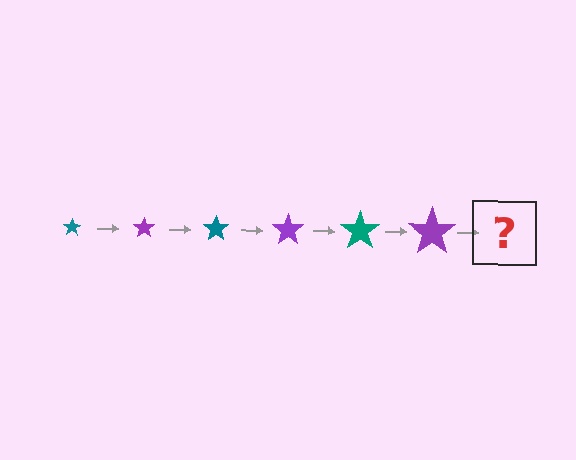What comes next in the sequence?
The next element should be a teal star, larger than the previous one.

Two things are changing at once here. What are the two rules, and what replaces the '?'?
The two rules are that the star grows larger each step and the color cycles through teal and purple. The '?' should be a teal star, larger than the previous one.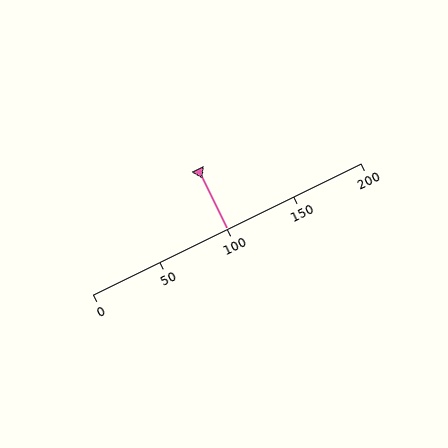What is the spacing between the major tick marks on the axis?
The major ticks are spaced 50 apart.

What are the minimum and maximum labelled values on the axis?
The axis runs from 0 to 200.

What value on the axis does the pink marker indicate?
The marker indicates approximately 100.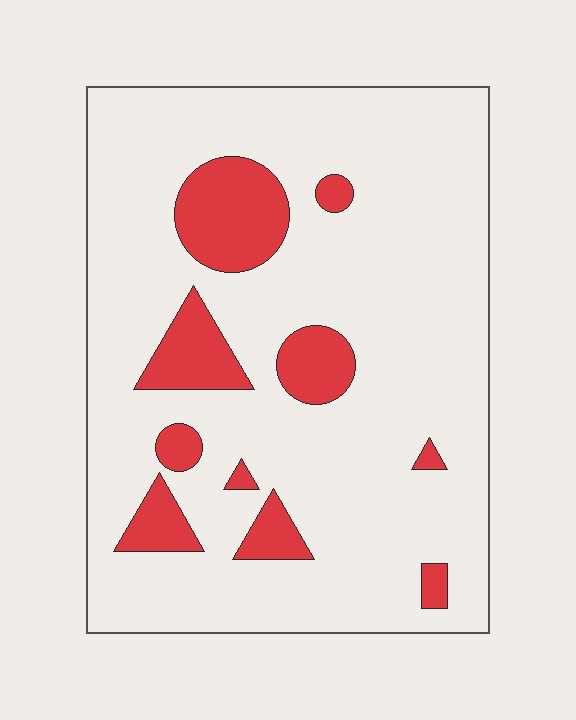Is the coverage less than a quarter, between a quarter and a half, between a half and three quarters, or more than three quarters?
Less than a quarter.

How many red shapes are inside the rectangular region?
10.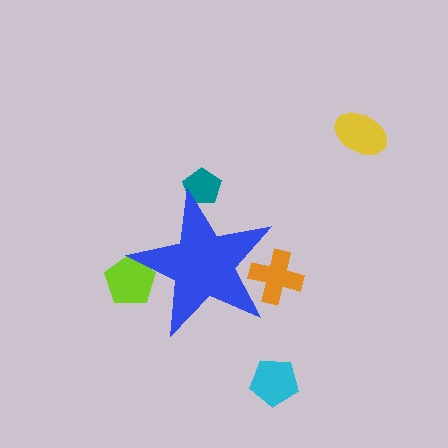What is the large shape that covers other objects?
A blue star.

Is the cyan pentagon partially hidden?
No, the cyan pentagon is fully visible.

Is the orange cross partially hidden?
Yes, the orange cross is partially hidden behind the blue star.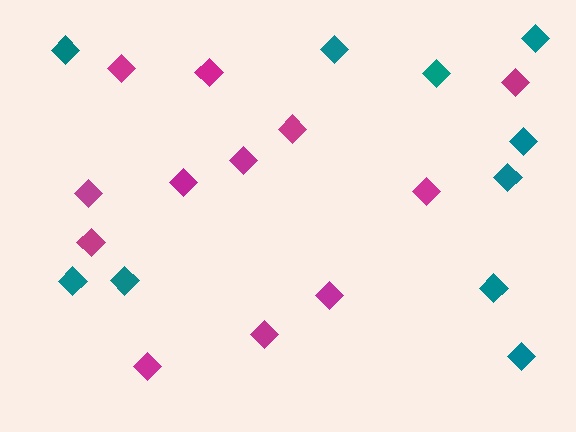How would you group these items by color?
There are 2 groups: one group of magenta diamonds (12) and one group of teal diamonds (10).